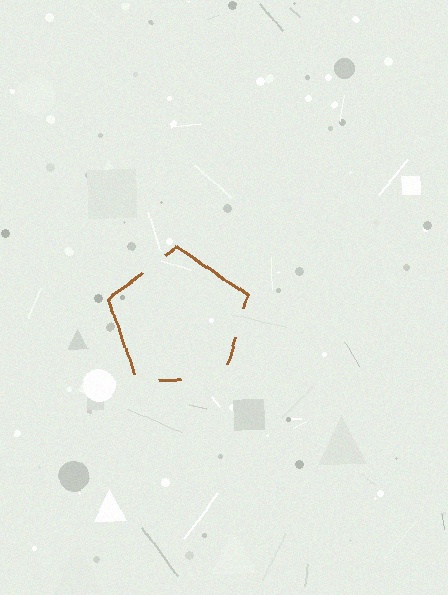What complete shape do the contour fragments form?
The contour fragments form a pentagon.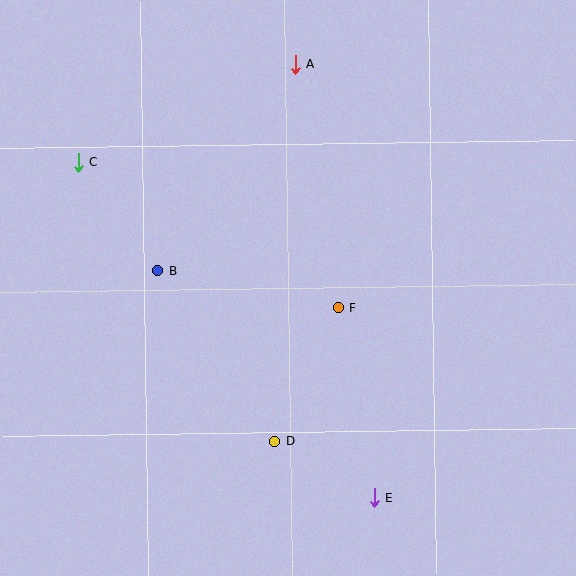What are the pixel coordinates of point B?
Point B is at (158, 271).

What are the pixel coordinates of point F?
Point F is at (339, 308).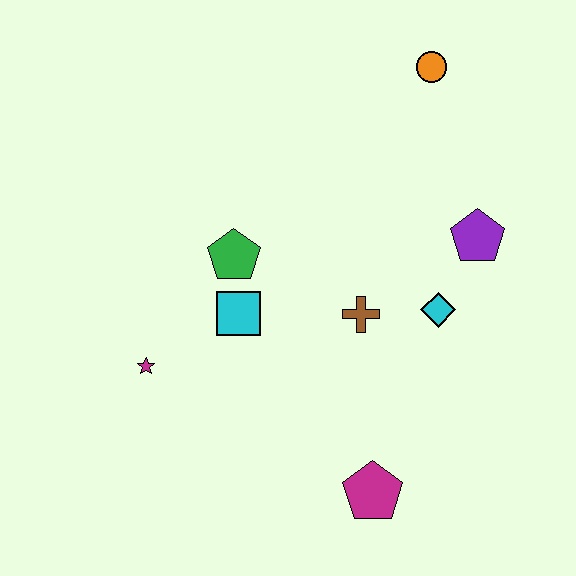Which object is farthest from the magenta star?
The orange circle is farthest from the magenta star.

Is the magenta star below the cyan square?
Yes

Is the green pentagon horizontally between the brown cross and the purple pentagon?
No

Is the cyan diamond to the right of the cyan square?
Yes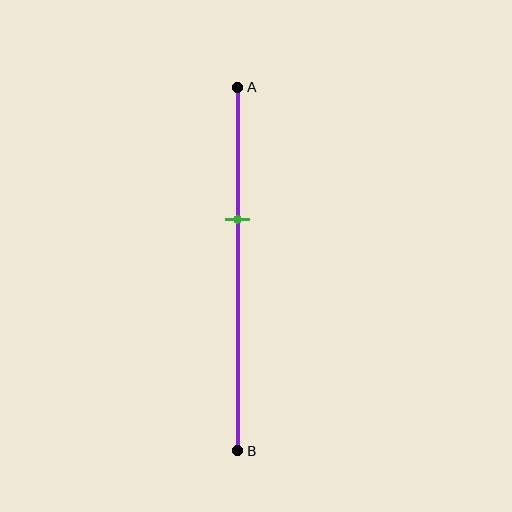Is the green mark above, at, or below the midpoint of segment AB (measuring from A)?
The green mark is above the midpoint of segment AB.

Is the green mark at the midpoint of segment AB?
No, the mark is at about 35% from A, not at the 50% midpoint.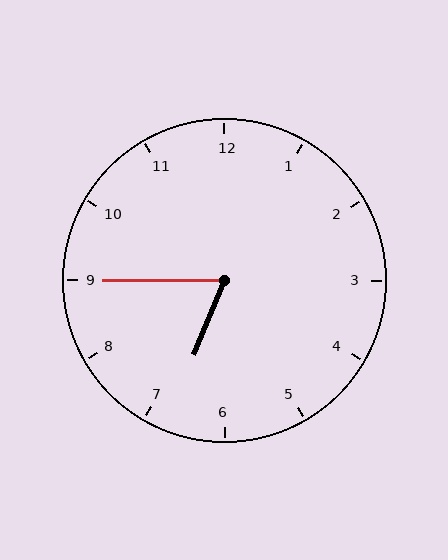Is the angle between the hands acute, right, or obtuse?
It is acute.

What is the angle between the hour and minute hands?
Approximately 68 degrees.